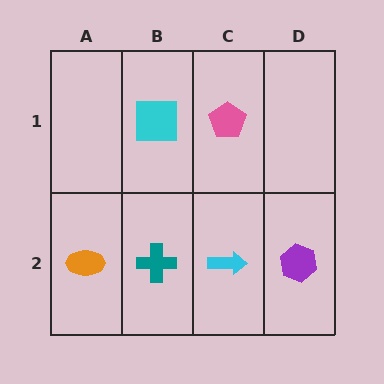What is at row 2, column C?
A cyan arrow.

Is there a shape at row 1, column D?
No, that cell is empty.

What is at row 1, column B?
A cyan square.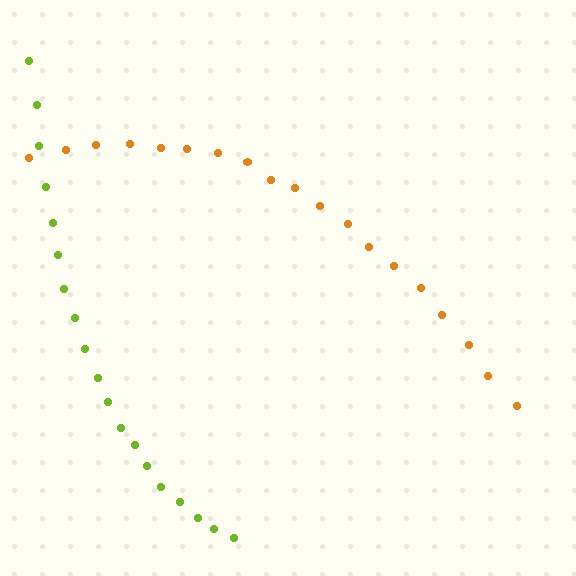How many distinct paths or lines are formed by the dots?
There are 2 distinct paths.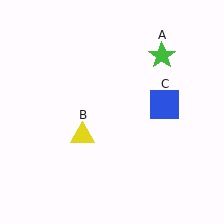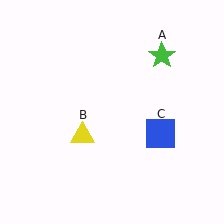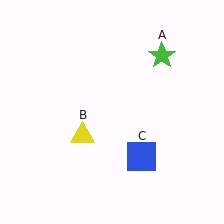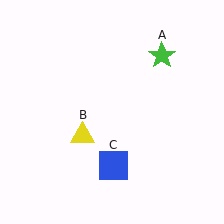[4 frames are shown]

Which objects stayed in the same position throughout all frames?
Green star (object A) and yellow triangle (object B) remained stationary.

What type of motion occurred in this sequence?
The blue square (object C) rotated clockwise around the center of the scene.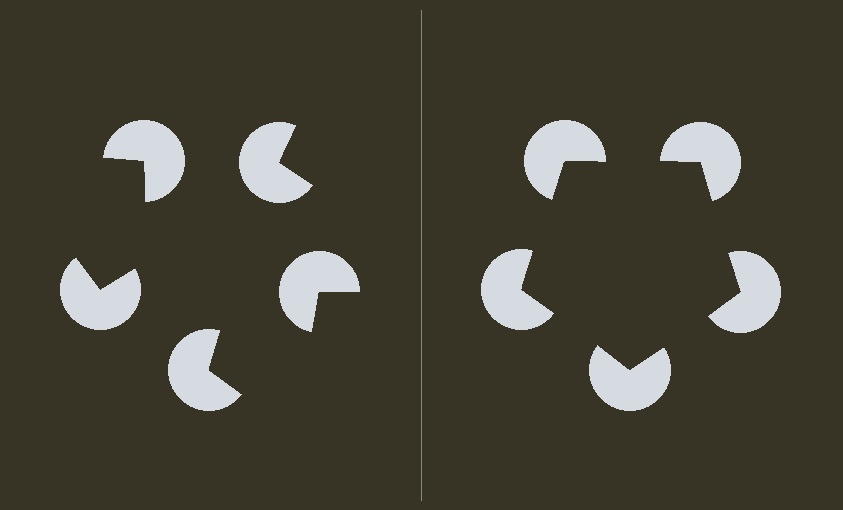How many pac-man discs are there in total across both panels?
10 — 5 on each side.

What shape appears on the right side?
An illusory pentagon.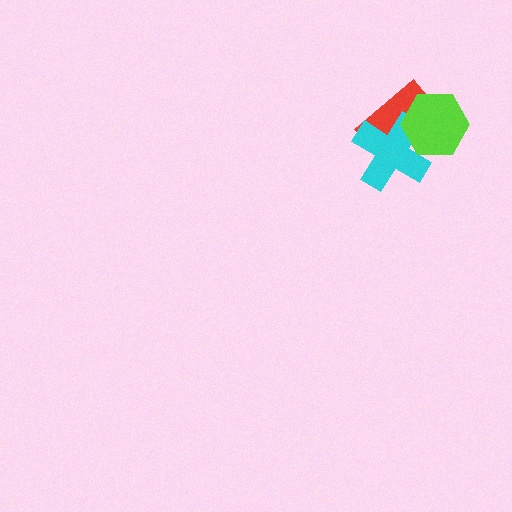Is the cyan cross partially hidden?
Yes, it is partially covered by another shape.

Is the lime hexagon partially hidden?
No, no other shape covers it.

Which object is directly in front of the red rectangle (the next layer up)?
The cyan cross is directly in front of the red rectangle.